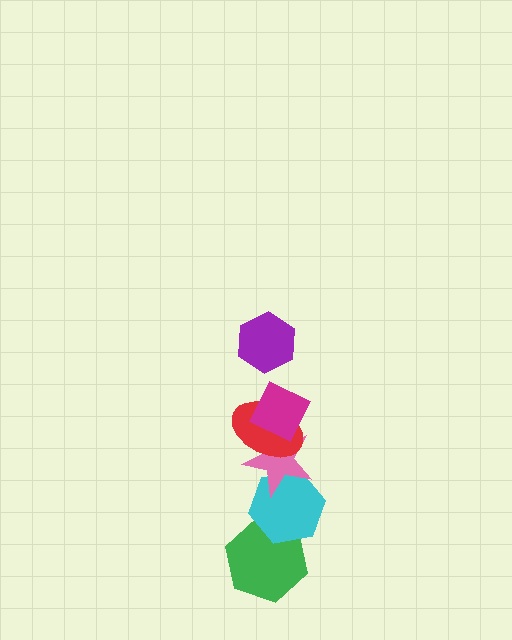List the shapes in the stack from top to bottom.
From top to bottom: the purple hexagon, the magenta diamond, the red ellipse, the pink star, the cyan hexagon, the green hexagon.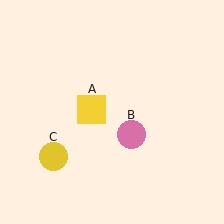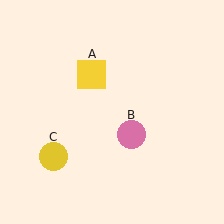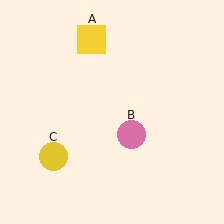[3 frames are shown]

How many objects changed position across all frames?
1 object changed position: yellow square (object A).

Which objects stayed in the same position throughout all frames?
Pink circle (object B) and yellow circle (object C) remained stationary.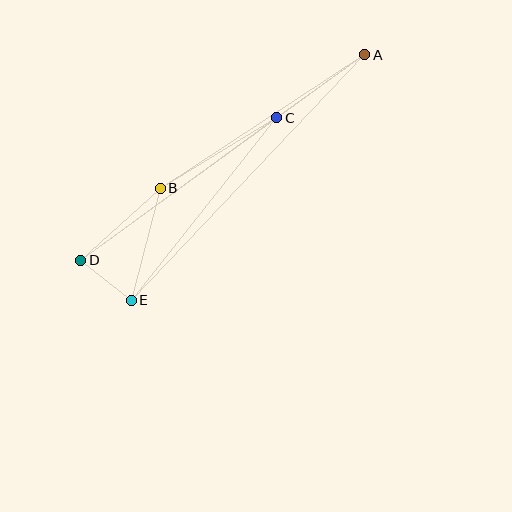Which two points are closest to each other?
Points D and E are closest to each other.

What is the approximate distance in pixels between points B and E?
The distance between B and E is approximately 116 pixels.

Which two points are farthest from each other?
Points A and D are farthest from each other.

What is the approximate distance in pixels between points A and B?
The distance between A and B is approximately 244 pixels.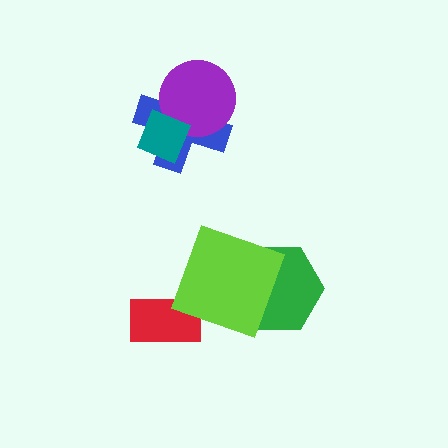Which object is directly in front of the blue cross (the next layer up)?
The purple circle is directly in front of the blue cross.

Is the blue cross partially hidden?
Yes, it is partially covered by another shape.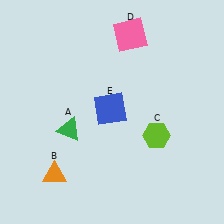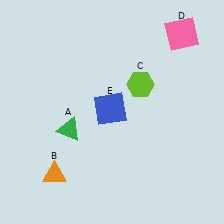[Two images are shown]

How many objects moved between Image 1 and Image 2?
2 objects moved between the two images.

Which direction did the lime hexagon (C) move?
The lime hexagon (C) moved up.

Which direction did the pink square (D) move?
The pink square (D) moved right.